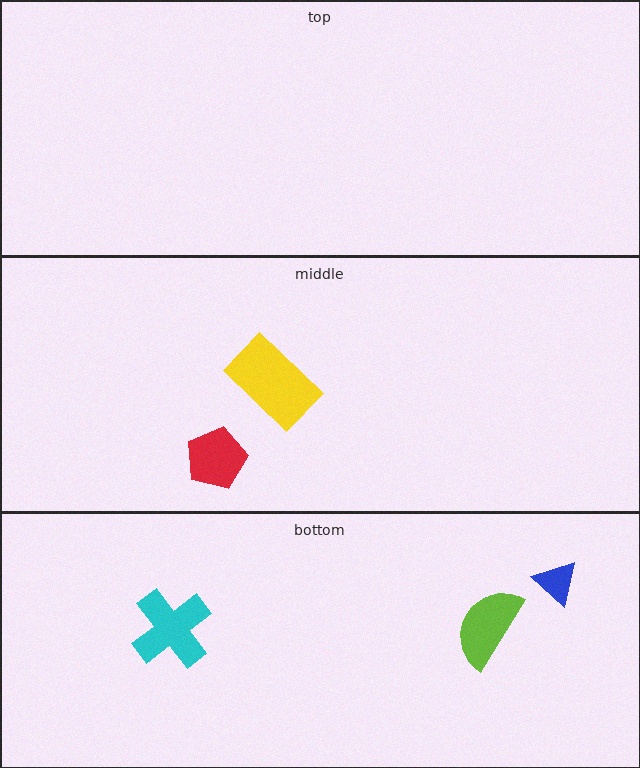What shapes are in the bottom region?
The cyan cross, the lime semicircle, the blue triangle.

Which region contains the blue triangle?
The bottom region.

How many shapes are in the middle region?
2.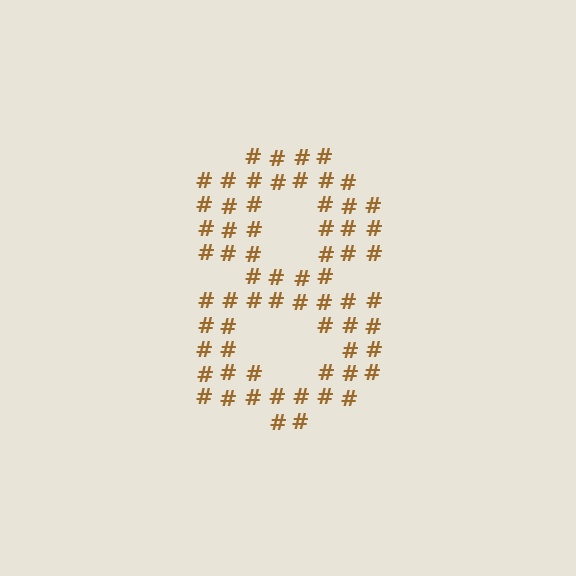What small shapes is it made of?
It is made of small hash symbols.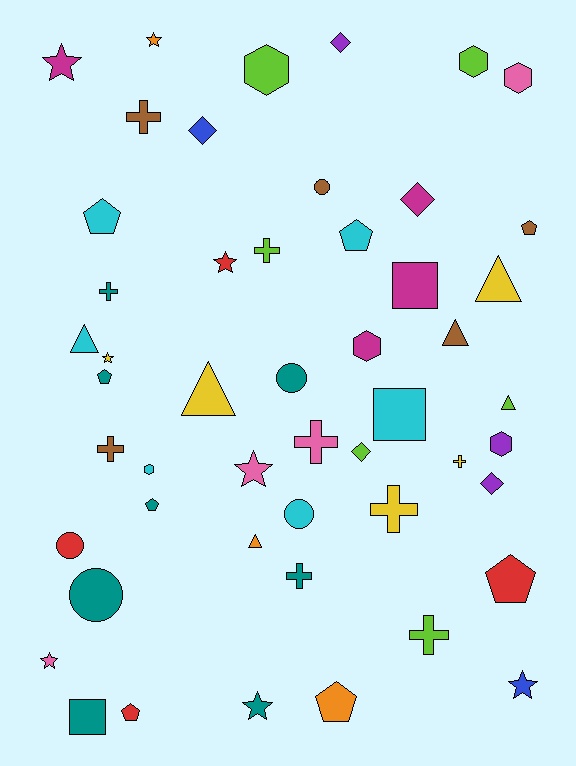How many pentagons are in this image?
There are 8 pentagons.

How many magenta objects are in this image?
There are 4 magenta objects.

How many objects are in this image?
There are 50 objects.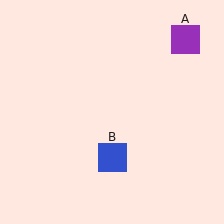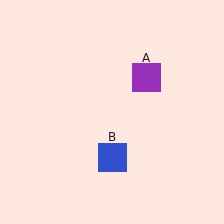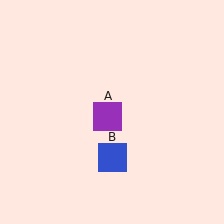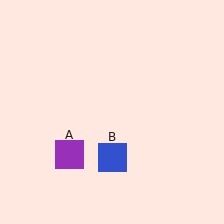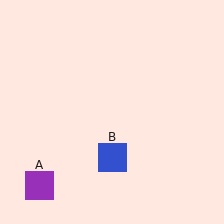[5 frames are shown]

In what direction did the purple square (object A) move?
The purple square (object A) moved down and to the left.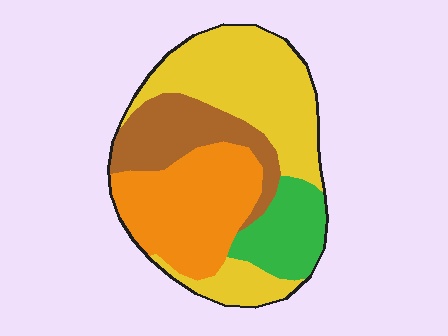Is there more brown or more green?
Brown.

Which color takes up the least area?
Green, at roughly 15%.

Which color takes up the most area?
Yellow, at roughly 40%.